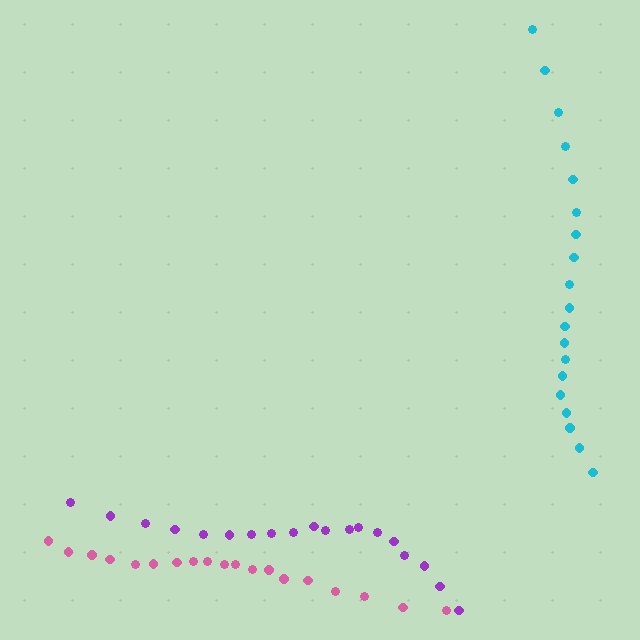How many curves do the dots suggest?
There are 3 distinct paths.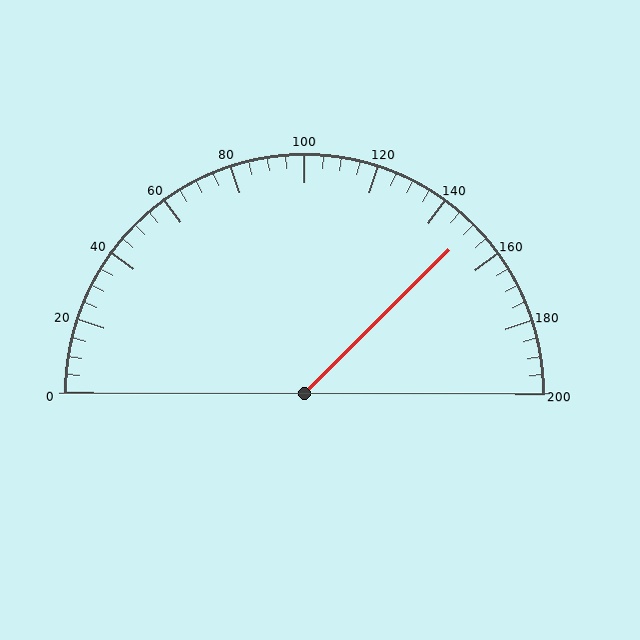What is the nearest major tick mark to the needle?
The nearest major tick mark is 160.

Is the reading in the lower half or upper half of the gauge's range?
The reading is in the upper half of the range (0 to 200).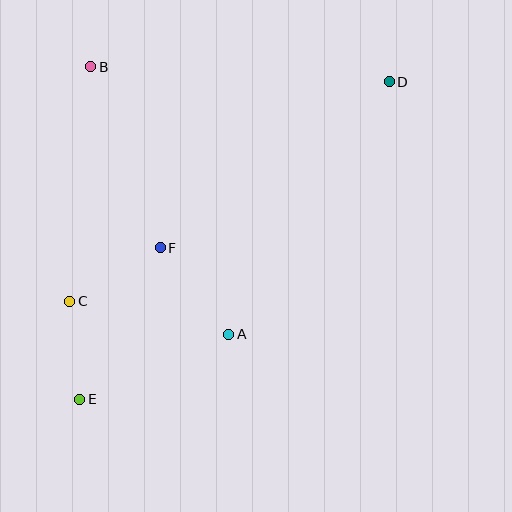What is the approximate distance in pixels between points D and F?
The distance between D and F is approximately 283 pixels.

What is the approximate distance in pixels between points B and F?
The distance between B and F is approximately 194 pixels.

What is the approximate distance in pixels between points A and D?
The distance between A and D is approximately 300 pixels.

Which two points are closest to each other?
Points C and E are closest to each other.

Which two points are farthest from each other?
Points D and E are farthest from each other.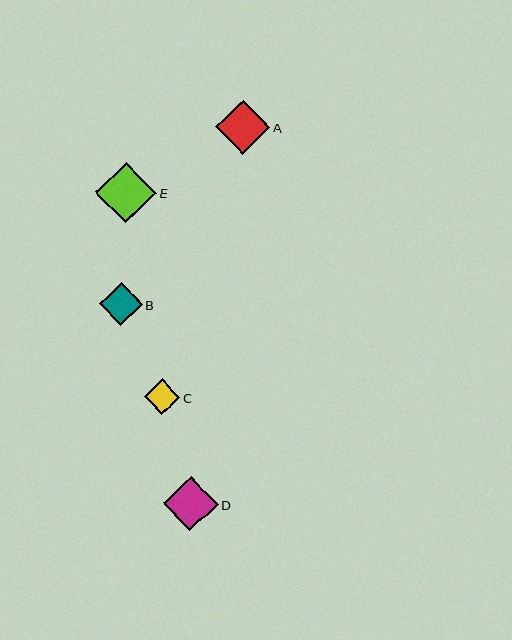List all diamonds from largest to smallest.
From largest to smallest: E, D, A, B, C.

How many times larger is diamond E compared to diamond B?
Diamond E is approximately 1.4 times the size of diamond B.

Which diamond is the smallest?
Diamond C is the smallest with a size of approximately 36 pixels.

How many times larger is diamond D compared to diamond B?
Diamond D is approximately 1.3 times the size of diamond B.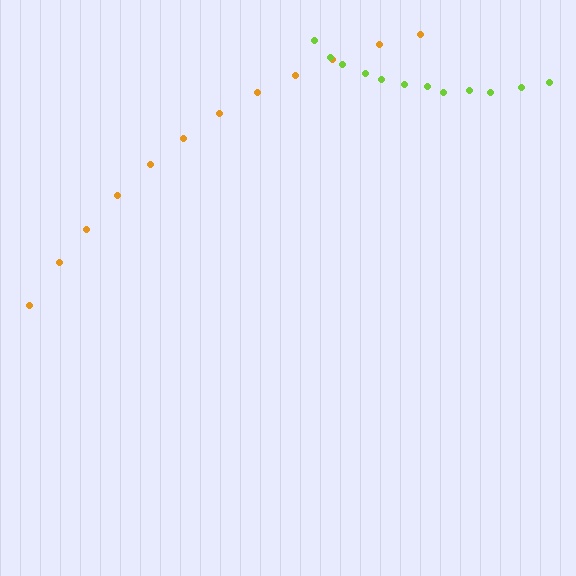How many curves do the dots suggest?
There are 2 distinct paths.